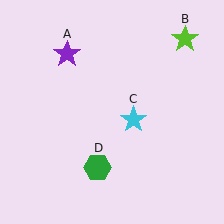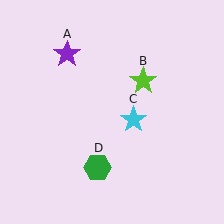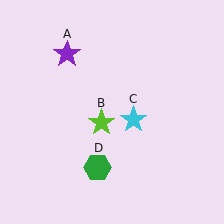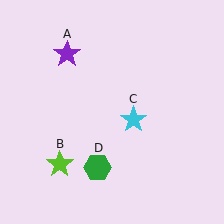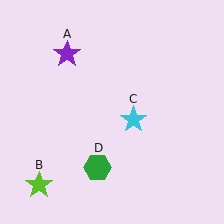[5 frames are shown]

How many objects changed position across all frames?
1 object changed position: lime star (object B).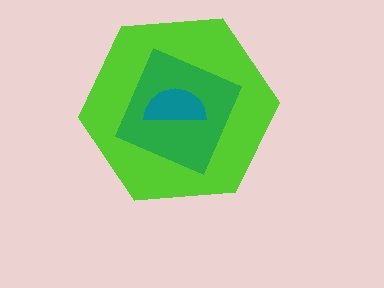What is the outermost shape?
The lime hexagon.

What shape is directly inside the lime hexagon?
The green diamond.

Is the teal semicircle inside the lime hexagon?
Yes.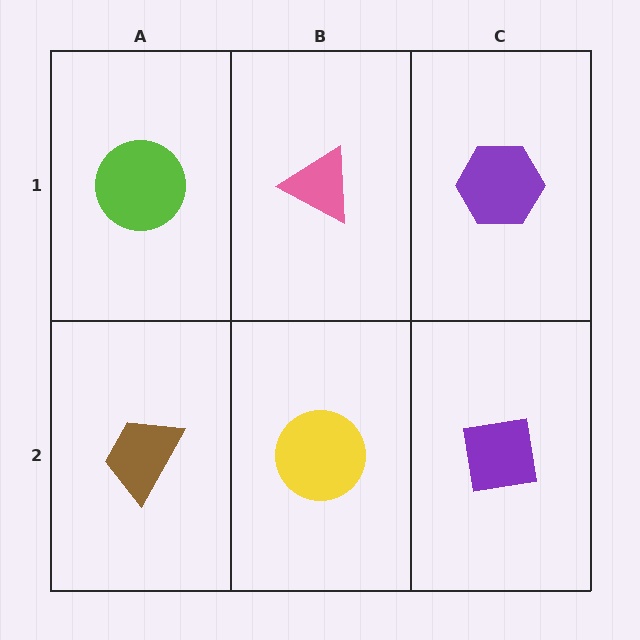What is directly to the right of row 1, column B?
A purple hexagon.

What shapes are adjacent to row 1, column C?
A purple square (row 2, column C), a pink triangle (row 1, column B).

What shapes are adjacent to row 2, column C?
A purple hexagon (row 1, column C), a yellow circle (row 2, column B).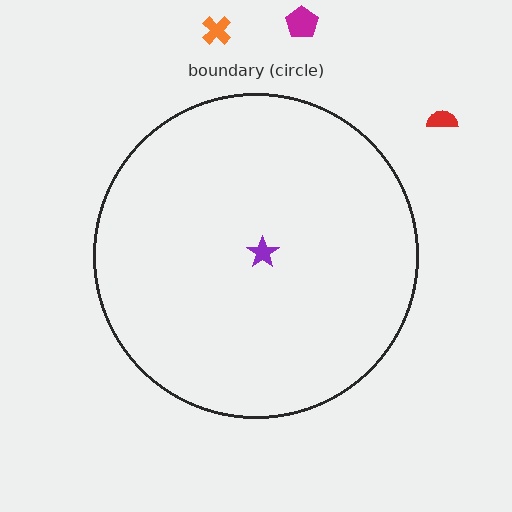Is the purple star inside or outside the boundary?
Inside.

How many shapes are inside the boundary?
1 inside, 3 outside.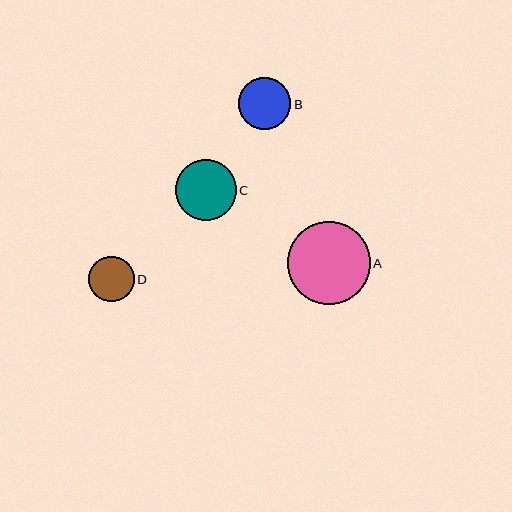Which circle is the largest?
Circle A is the largest with a size of approximately 83 pixels.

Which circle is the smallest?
Circle D is the smallest with a size of approximately 46 pixels.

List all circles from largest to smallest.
From largest to smallest: A, C, B, D.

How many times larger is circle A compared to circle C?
Circle A is approximately 1.4 times the size of circle C.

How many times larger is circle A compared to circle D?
Circle A is approximately 1.8 times the size of circle D.